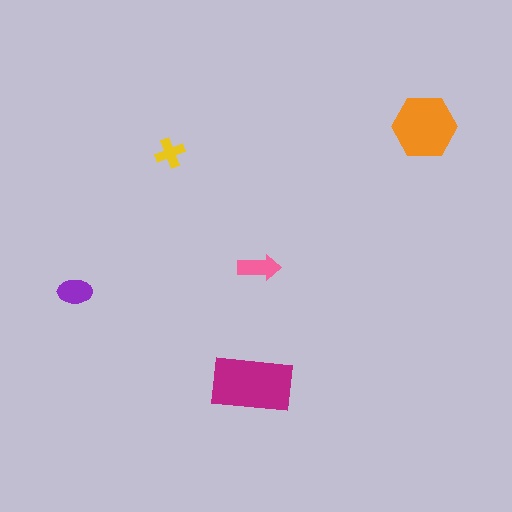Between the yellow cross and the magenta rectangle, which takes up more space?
The magenta rectangle.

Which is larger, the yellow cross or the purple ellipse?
The purple ellipse.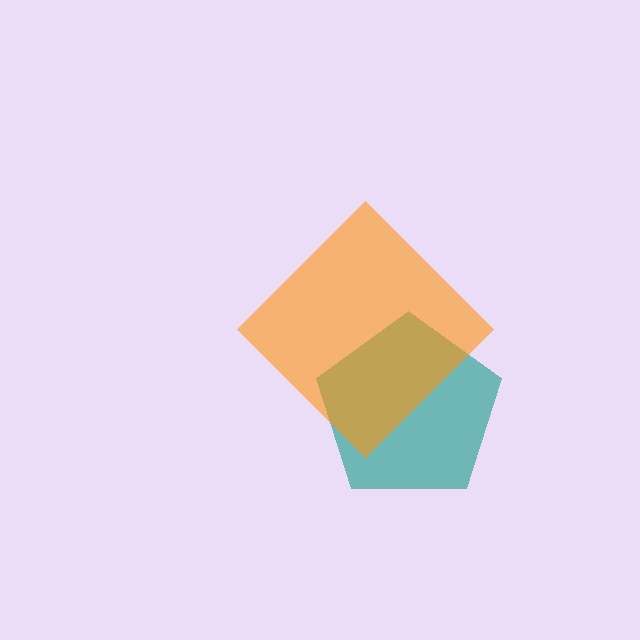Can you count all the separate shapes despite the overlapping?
Yes, there are 2 separate shapes.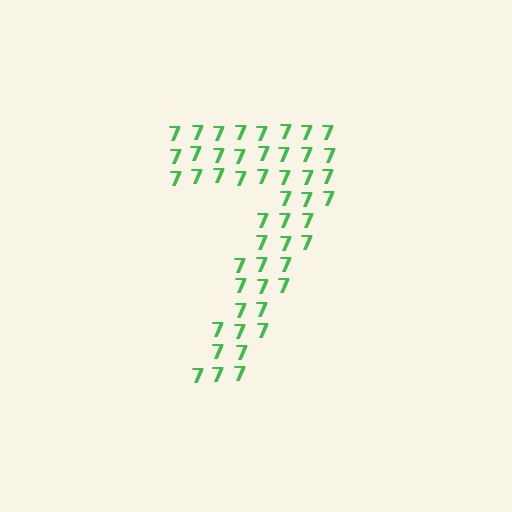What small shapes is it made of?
It is made of small digit 7's.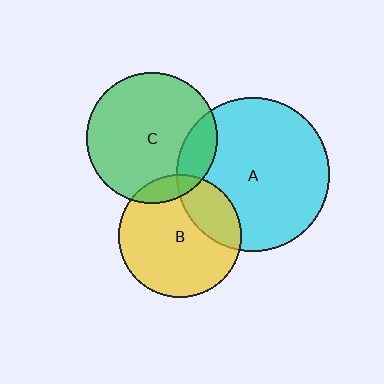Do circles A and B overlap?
Yes.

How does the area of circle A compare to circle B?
Approximately 1.5 times.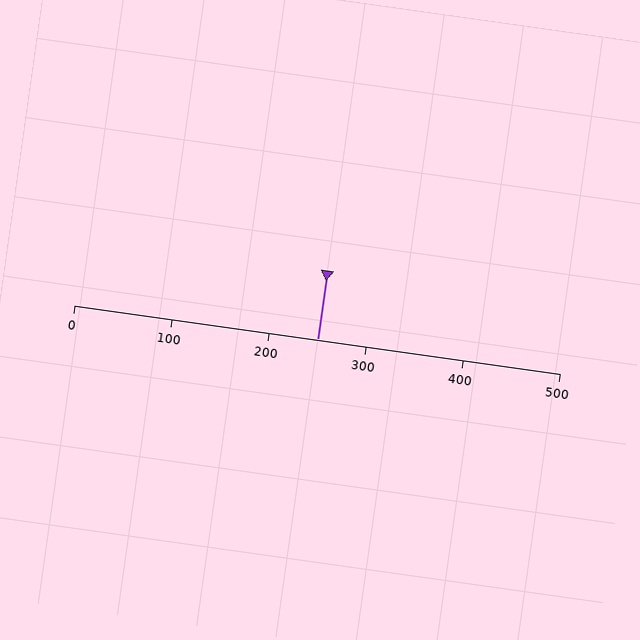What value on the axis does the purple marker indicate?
The marker indicates approximately 250.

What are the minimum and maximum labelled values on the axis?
The axis runs from 0 to 500.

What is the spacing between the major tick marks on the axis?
The major ticks are spaced 100 apart.